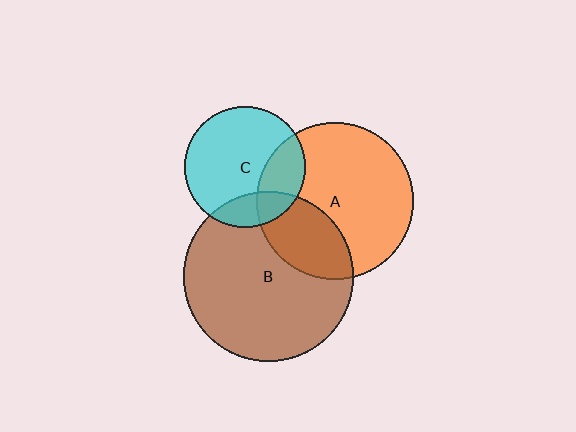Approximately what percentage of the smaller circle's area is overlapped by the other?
Approximately 30%.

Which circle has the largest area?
Circle B (brown).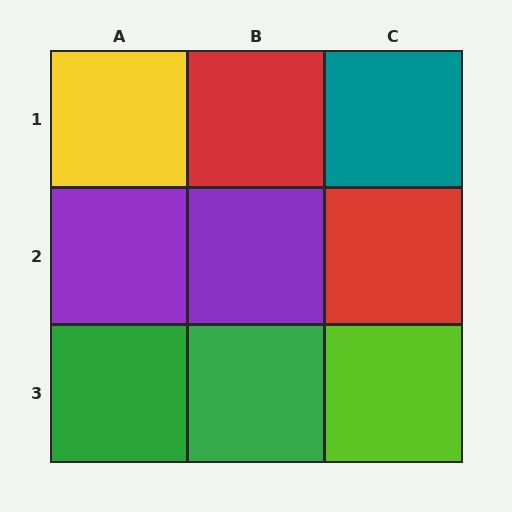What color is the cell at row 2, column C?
Red.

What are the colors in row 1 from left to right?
Yellow, red, teal.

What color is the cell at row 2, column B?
Purple.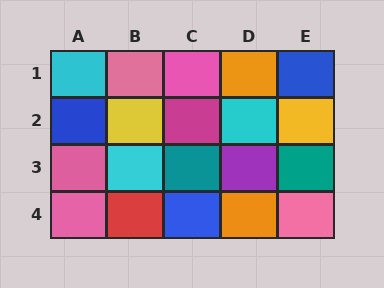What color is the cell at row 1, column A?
Cyan.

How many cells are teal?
2 cells are teal.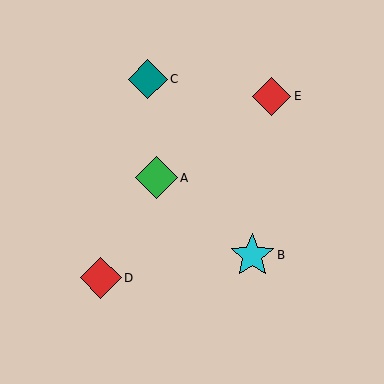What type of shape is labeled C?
Shape C is a teal diamond.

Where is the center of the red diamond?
The center of the red diamond is at (101, 278).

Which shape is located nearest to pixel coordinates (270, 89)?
The red diamond (labeled E) at (272, 96) is nearest to that location.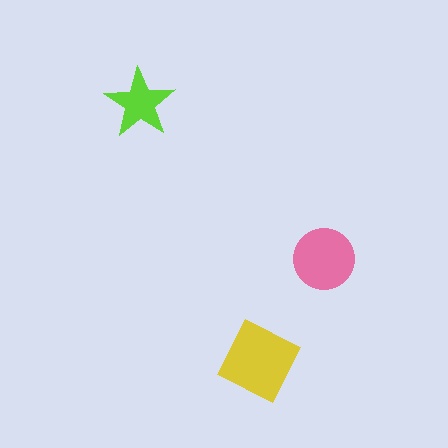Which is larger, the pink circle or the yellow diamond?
The yellow diamond.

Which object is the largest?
The yellow diamond.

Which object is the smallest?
The lime star.